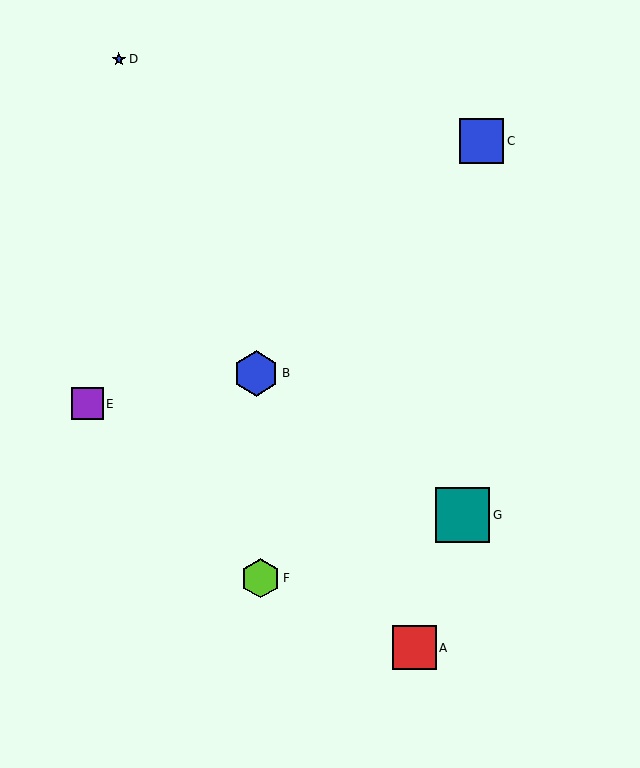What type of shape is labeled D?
Shape D is a blue star.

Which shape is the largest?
The teal square (labeled G) is the largest.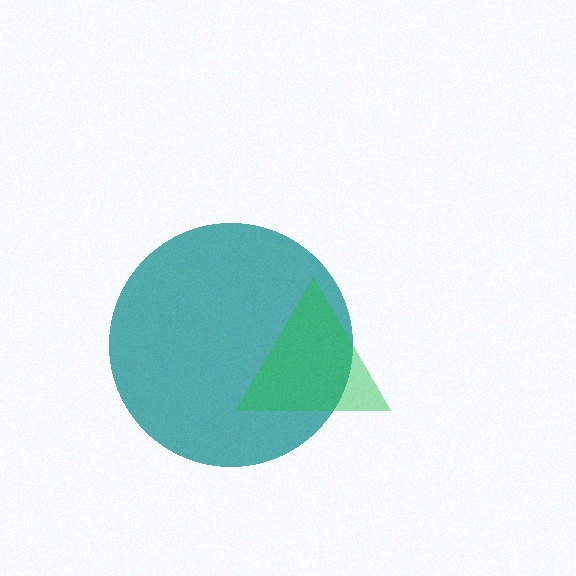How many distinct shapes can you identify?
There are 2 distinct shapes: a teal circle, a green triangle.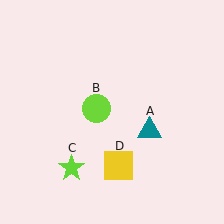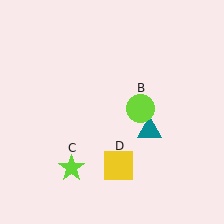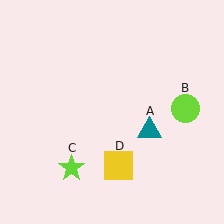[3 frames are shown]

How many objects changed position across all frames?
1 object changed position: lime circle (object B).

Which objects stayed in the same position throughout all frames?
Teal triangle (object A) and lime star (object C) and yellow square (object D) remained stationary.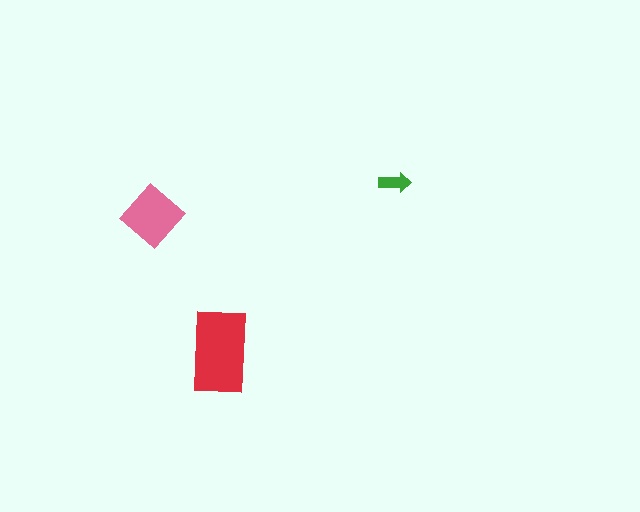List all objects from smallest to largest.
The green arrow, the pink diamond, the red rectangle.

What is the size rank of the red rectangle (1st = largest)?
1st.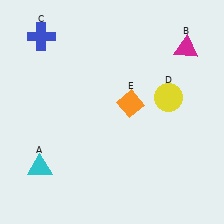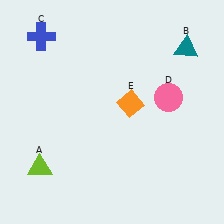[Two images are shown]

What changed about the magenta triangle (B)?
In Image 1, B is magenta. In Image 2, it changed to teal.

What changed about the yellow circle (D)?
In Image 1, D is yellow. In Image 2, it changed to pink.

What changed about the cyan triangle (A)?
In Image 1, A is cyan. In Image 2, it changed to lime.